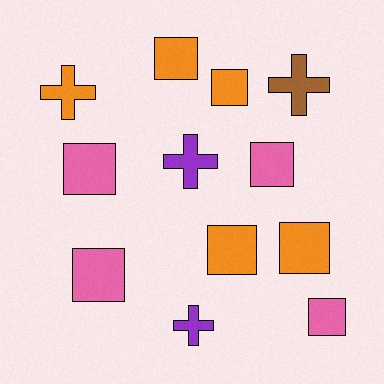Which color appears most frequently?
Orange, with 5 objects.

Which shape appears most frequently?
Square, with 8 objects.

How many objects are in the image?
There are 12 objects.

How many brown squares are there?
There are no brown squares.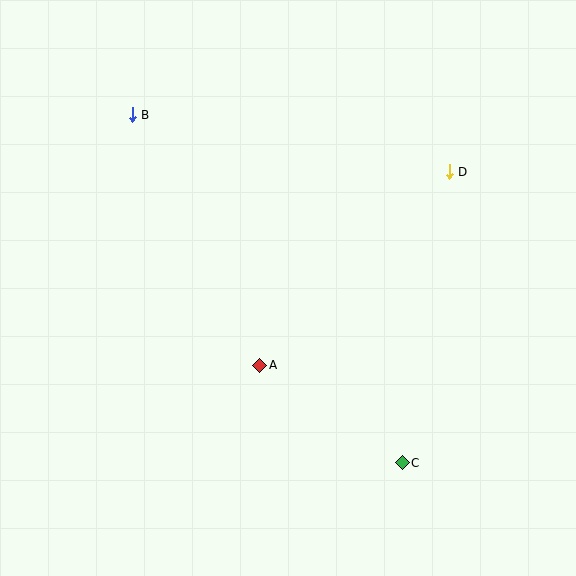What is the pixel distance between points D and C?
The distance between D and C is 295 pixels.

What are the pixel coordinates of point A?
Point A is at (260, 365).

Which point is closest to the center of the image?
Point A at (260, 365) is closest to the center.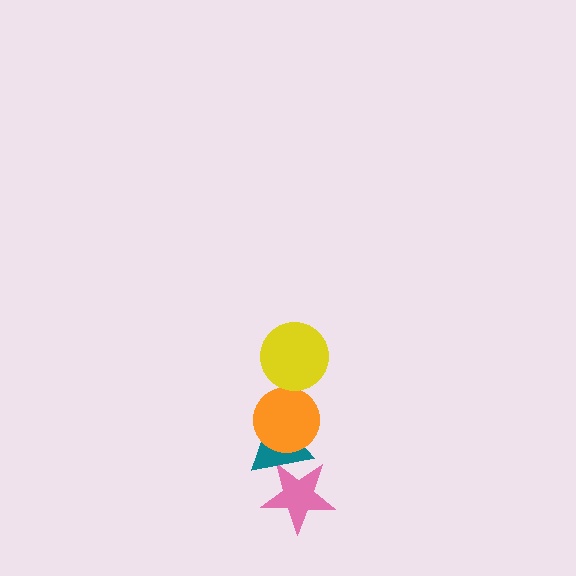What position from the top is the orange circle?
The orange circle is 2nd from the top.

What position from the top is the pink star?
The pink star is 4th from the top.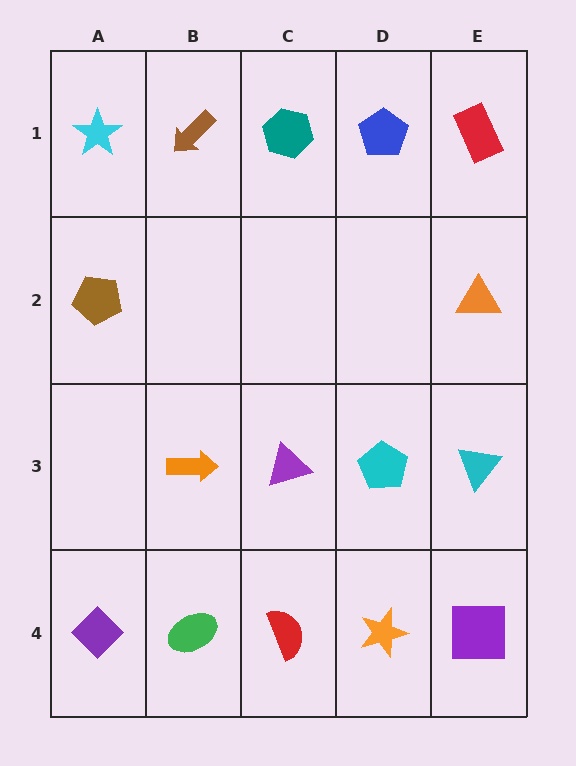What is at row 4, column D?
An orange star.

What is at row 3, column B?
An orange arrow.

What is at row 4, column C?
A red semicircle.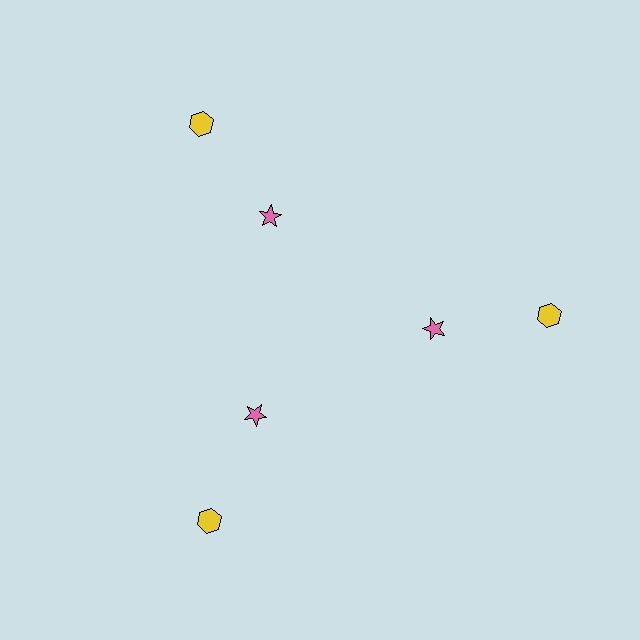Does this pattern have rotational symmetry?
Yes, this pattern has 3-fold rotational symmetry. It looks the same after rotating 120 degrees around the center.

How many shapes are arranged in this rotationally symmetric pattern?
There are 6 shapes, arranged in 3 groups of 2.